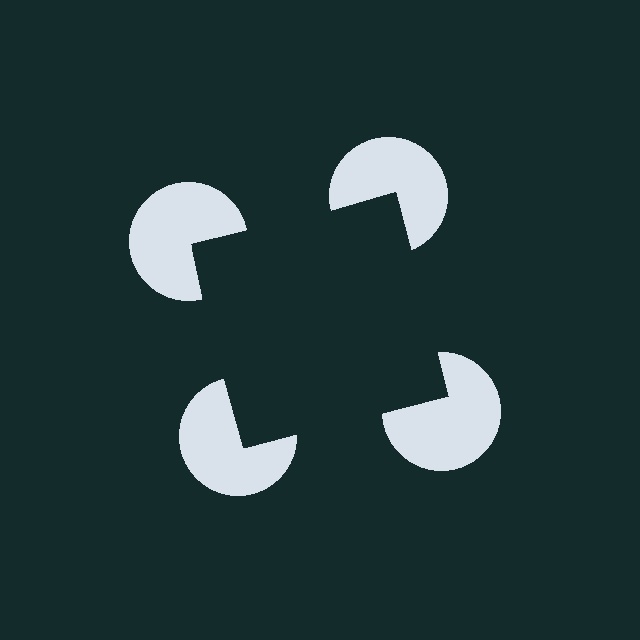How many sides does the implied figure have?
4 sides.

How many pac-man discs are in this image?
There are 4 — one at each vertex of the illusory square.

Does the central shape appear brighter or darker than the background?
It typically appears slightly darker than the background, even though no actual brightness change is drawn.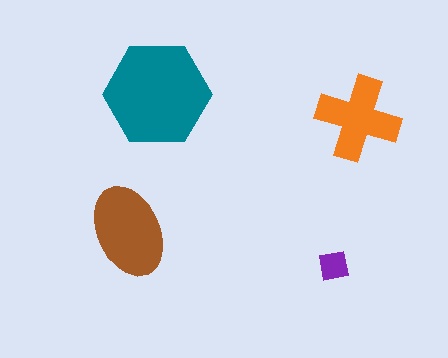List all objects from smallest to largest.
The purple square, the orange cross, the brown ellipse, the teal hexagon.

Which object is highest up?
The teal hexagon is topmost.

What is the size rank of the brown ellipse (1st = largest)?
2nd.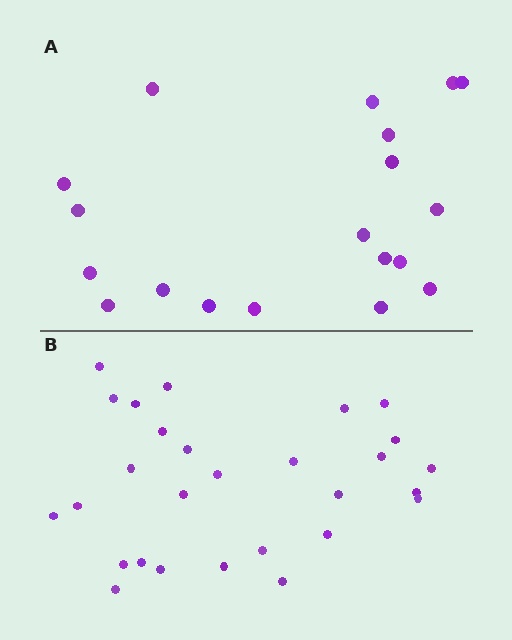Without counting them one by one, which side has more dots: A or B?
Region B (the bottom region) has more dots.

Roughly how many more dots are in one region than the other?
Region B has roughly 8 or so more dots than region A.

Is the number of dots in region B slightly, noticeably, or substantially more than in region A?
Region B has substantially more. The ratio is roughly 1.5 to 1.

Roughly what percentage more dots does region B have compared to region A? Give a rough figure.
About 45% more.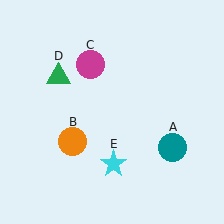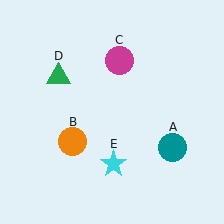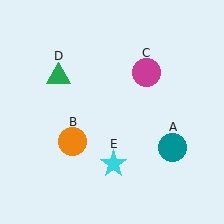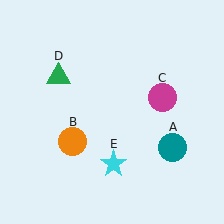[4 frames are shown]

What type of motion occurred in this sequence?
The magenta circle (object C) rotated clockwise around the center of the scene.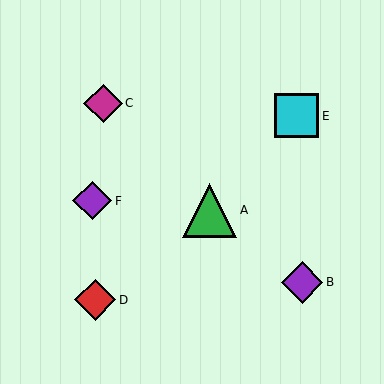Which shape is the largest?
The green triangle (labeled A) is the largest.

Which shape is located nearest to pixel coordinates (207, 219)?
The green triangle (labeled A) at (209, 210) is nearest to that location.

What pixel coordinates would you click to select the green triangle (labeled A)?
Click at (209, 210) to select the green triangle A.